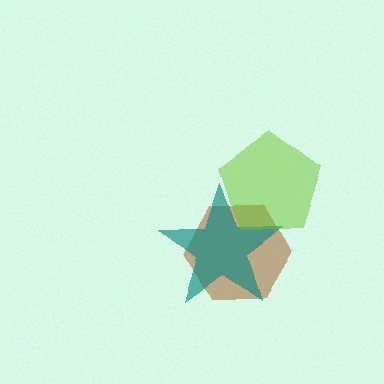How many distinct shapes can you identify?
There are 3 distinct shapes: a brown hexagon, a teal star, a lime pentagon.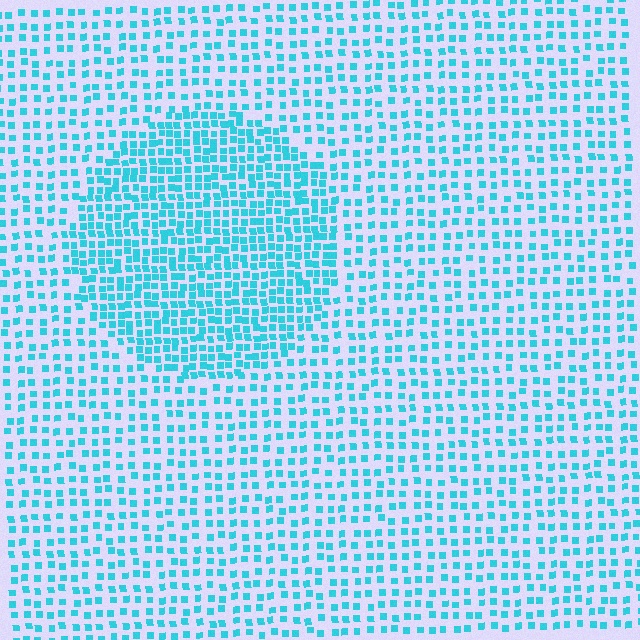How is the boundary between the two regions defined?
The boundary is defined by a change in element density (approximately 1.9x ratio). All elements are the same color, size, and shape.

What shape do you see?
I see a circle.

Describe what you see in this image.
The image contains small cyan elements arranged at two different densities. A circle-shaped region is visible where the elements are more densely packed than the surrounding area.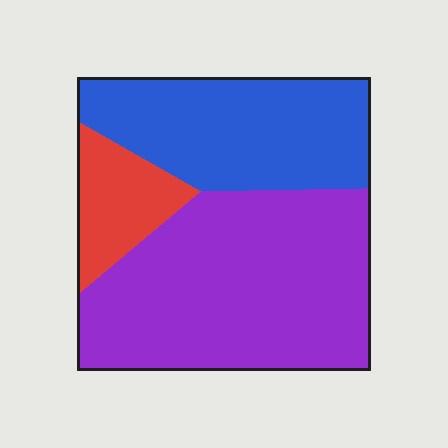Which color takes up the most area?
Purple, at roughly 55%.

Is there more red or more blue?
Blue.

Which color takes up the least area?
Red, at roughly 15%.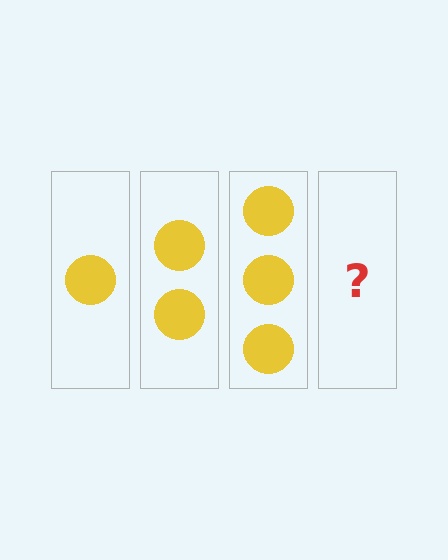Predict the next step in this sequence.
The next step is 4 circles.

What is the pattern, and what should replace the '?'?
The pattern is that each step adds one more circle. The '?' should be 4 circles.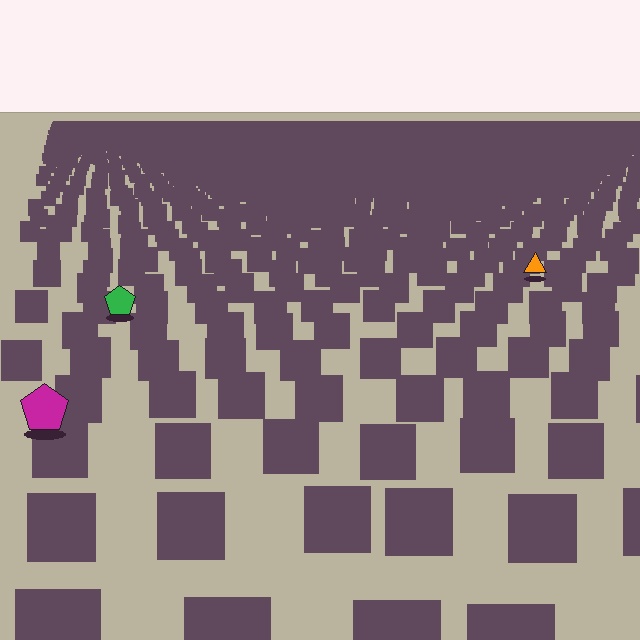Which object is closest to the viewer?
The magenta pentagon is closest. The texture marks near it are larger and more spread out.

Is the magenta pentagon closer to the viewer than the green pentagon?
Yes. The magenta pentagon is closer — you can tell from the texture gradient: the ground texture is coarser near it.